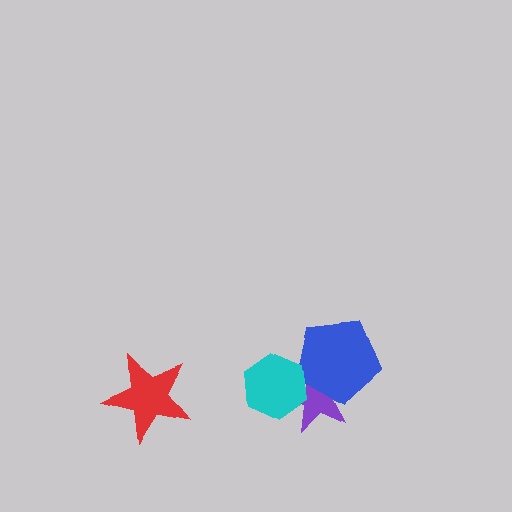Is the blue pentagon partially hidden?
Yes, it is partially covered by another shape.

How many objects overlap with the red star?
0 objects overlap with the red star.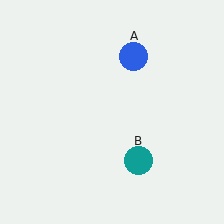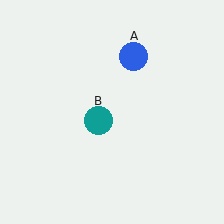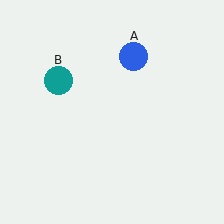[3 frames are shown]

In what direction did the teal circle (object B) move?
The teal circle (object B) moved up and to the left.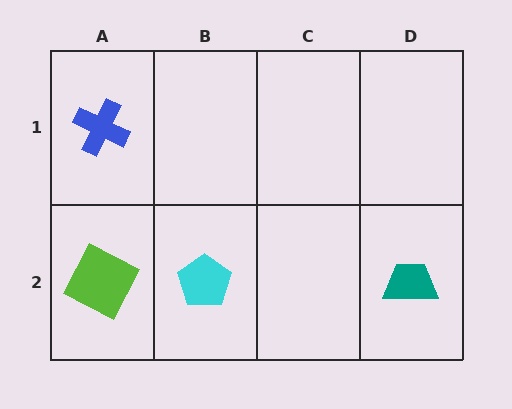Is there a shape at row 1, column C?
No, that cell is empty.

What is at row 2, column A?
A lime square.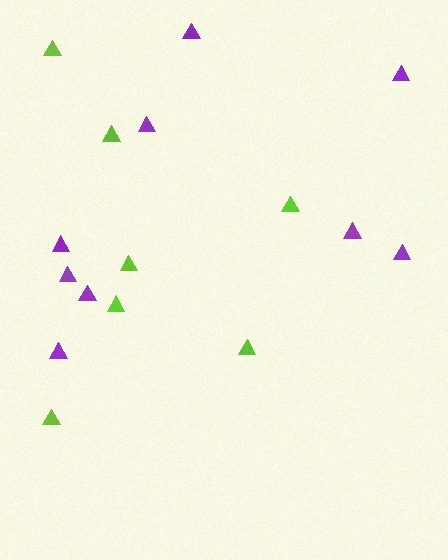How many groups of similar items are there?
There are 2 groups: one group of purple triangles (9) and one group of lime triangles (7).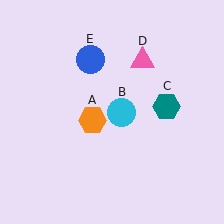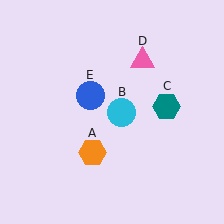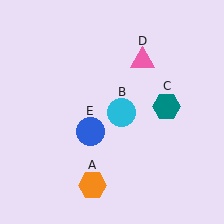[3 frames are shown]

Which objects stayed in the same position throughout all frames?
Cyan circle (object B) and teal hexagon (object C) and pink triangle (object D) remained stationary.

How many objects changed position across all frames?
2 objects changed position: orange hexagon (object A), blue circle (object E).